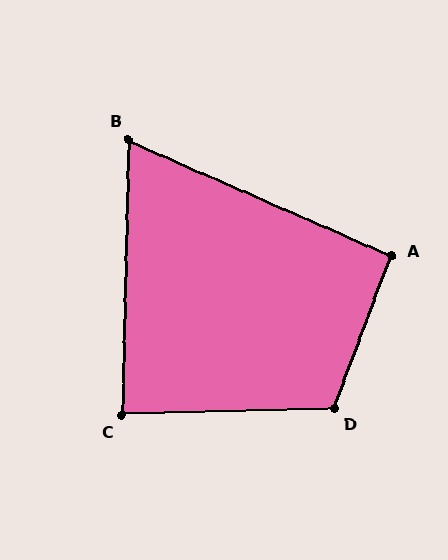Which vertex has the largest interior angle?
D, at approximately 112 degrees.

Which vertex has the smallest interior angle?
B, at approximately 68 degrees.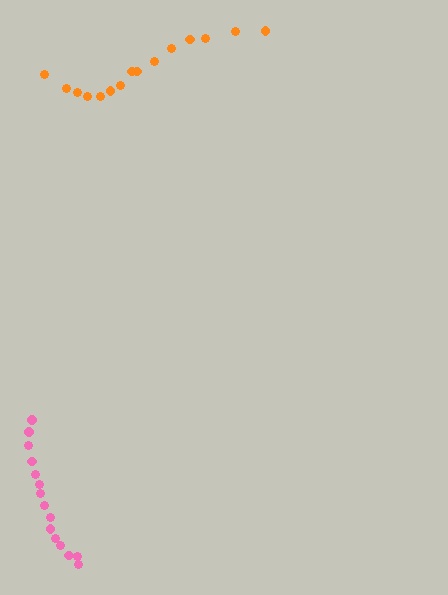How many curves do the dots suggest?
There are 2 distinct paths.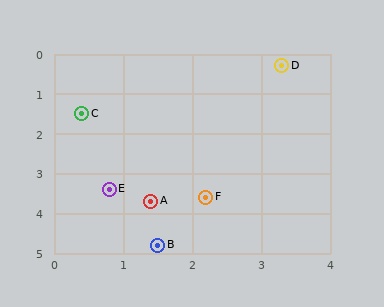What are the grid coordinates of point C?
Point C is at approximately (0.4, 1.5).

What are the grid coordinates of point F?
Point F is at approximately (2.2, 3.6).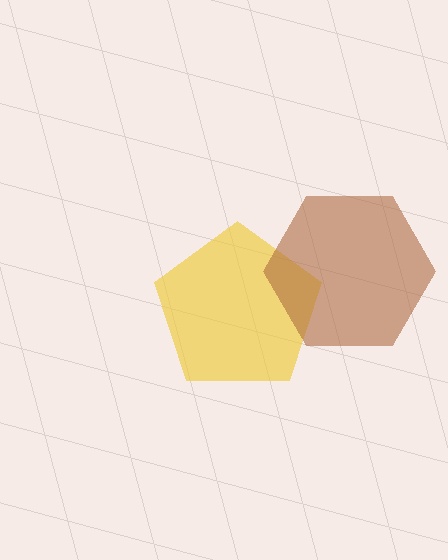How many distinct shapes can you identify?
There are 2 distinct shapes: a yellow pentagon, a brown hexagon.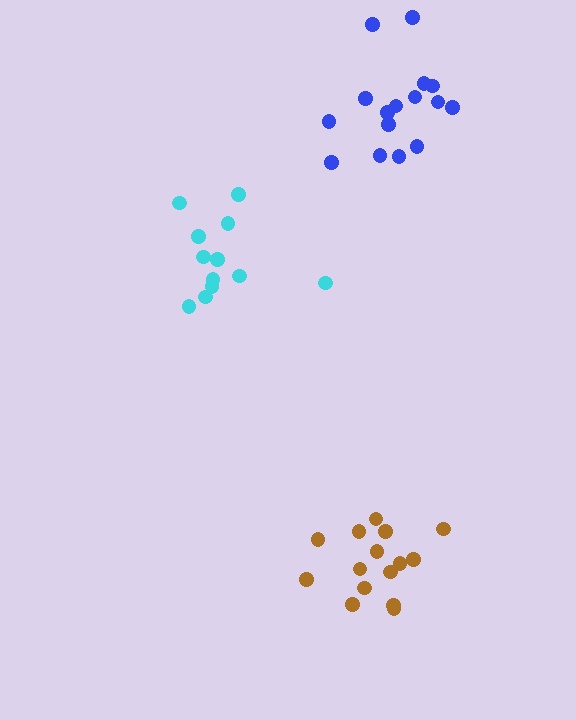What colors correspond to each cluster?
The clusters are colored: cyan, brown, blue.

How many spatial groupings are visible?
There are 3 spatial groupings.